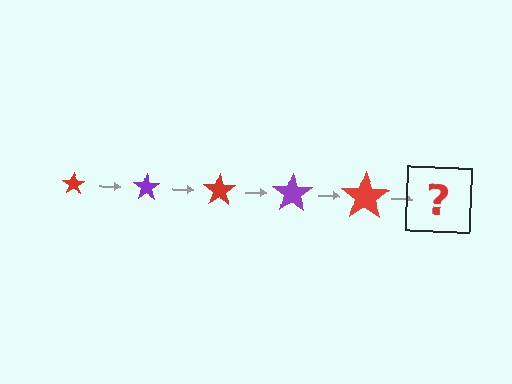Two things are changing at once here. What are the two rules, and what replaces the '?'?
The two rules are that the star grows larger each step and the color cycles through red and purple. The '?' should be a purple star, larger than the previous one.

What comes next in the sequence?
The next element should be a purple star, larger than the previous one.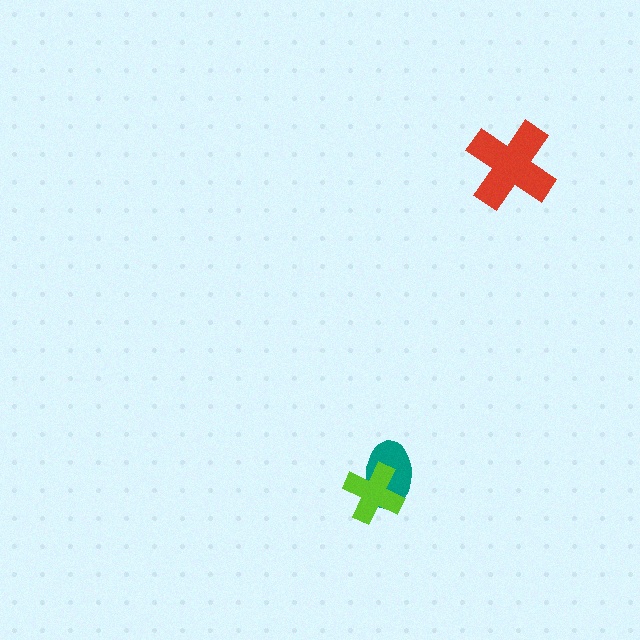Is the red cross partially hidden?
No, no other shape covers it.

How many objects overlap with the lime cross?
1 object overlaps with the lime cross.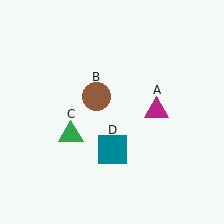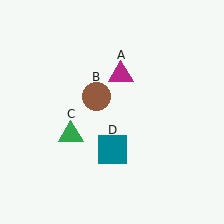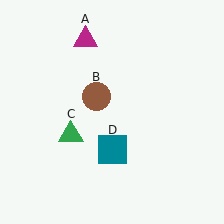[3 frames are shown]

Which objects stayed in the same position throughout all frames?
Brown circle (object B) and green triangle (object C) and teal square (object D) remained stationary.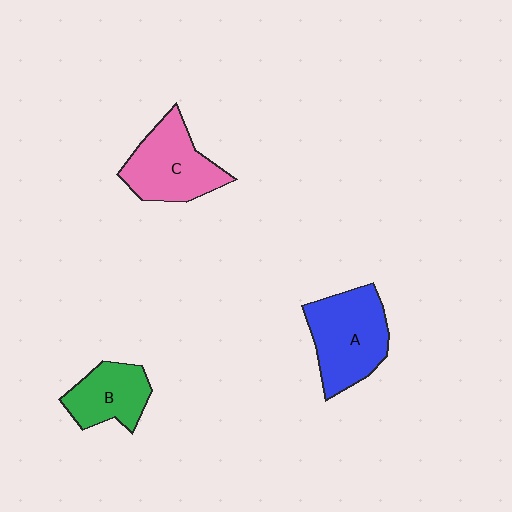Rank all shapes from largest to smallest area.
From largest to smallest: A (blue), C (pink), B (green).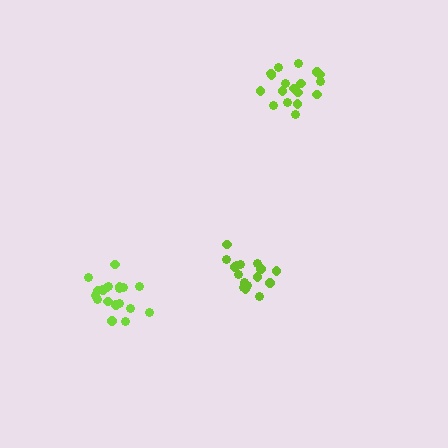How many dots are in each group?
Group 1: 16 dots, Group 2: 18 dots, Group 3: 19 dots (53 total).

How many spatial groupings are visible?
There are 3 spatial groupings.